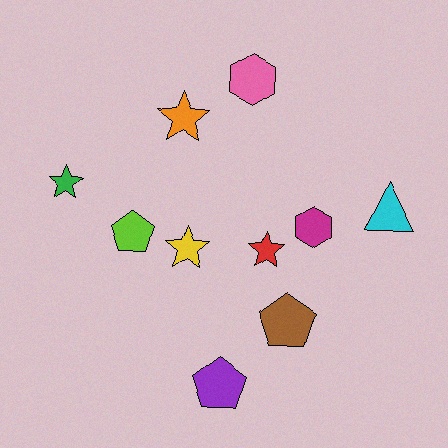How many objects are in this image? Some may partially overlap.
There are 10 objects.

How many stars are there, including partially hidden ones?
There are 4 stars.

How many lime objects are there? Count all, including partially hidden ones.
There is 1 lime object.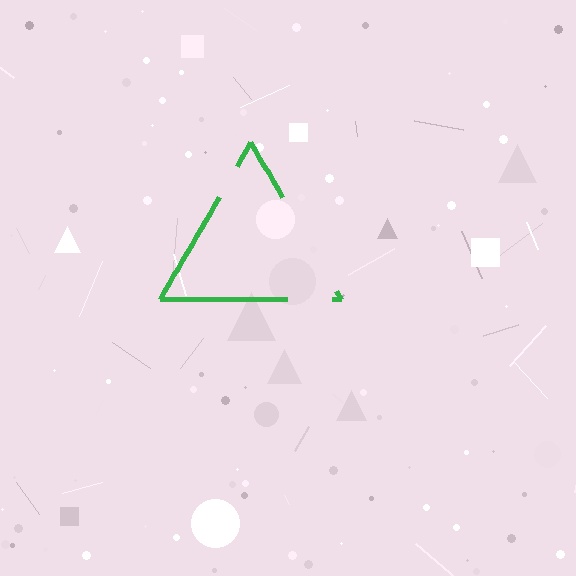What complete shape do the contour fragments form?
The contour fragments form a triangle.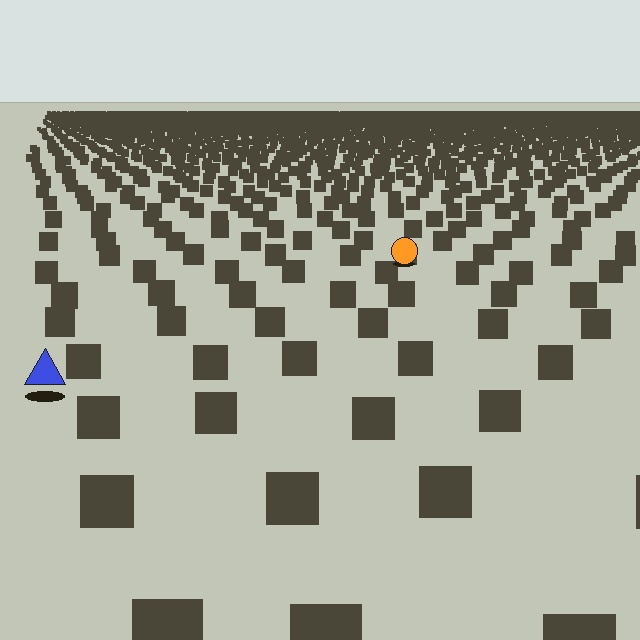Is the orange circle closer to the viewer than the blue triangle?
No. The blue triangle is closer — you can tell from the texture gradient: the ground texture is coarser near it.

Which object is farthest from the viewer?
The orange circle is farthest from the viewer. It appears smaller and the ground texture around it is denser.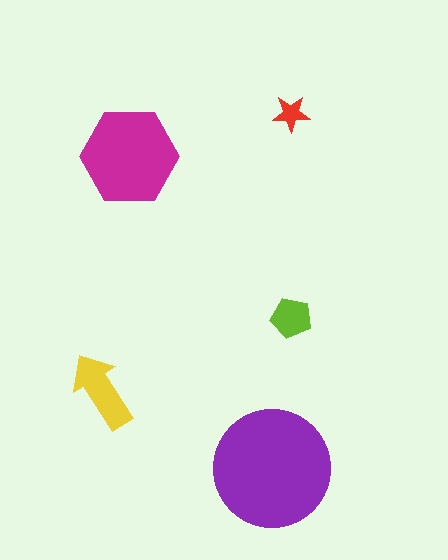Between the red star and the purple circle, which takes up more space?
The purple circle.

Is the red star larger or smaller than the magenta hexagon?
Smaller.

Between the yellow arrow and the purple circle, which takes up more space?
The purple circle.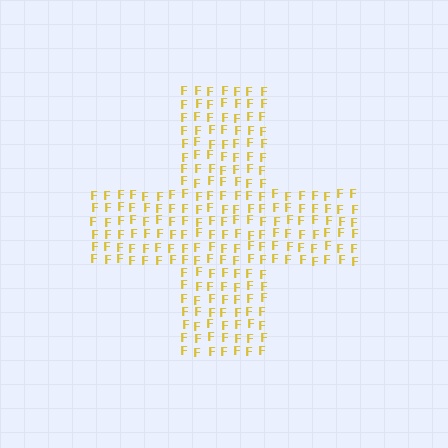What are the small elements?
The small elements are letter F's.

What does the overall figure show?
The overall figure shows a cross.